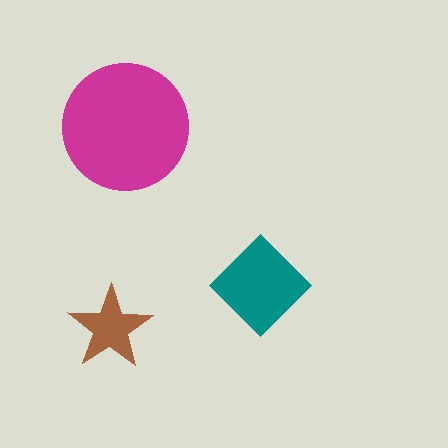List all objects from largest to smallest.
The magenta circle, the teal diamond, the brown star.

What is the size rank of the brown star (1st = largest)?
3rd.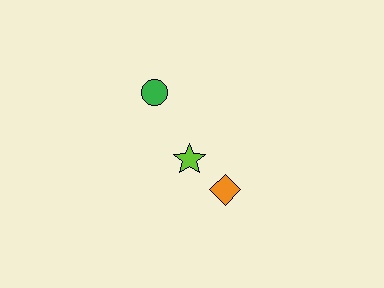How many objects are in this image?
There are 3 objects.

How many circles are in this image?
There is 1 circle.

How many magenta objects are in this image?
There are no magenta objects.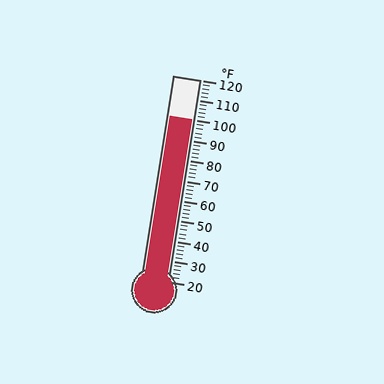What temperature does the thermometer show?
The thermometer shows approximately 100°F.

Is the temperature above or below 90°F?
The temperature is above 90°F.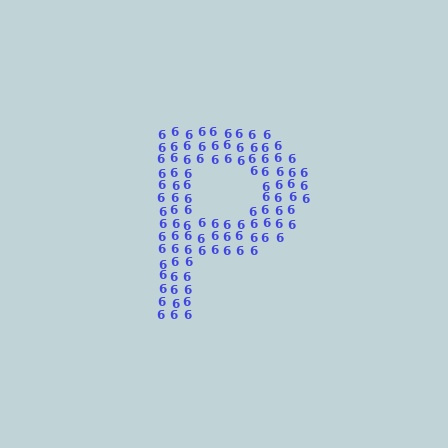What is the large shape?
The large shape is the letter P.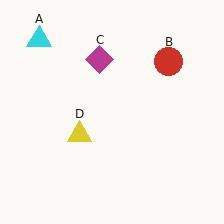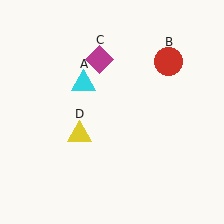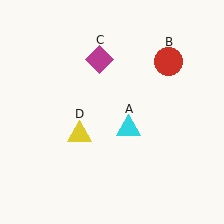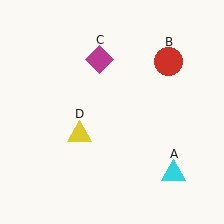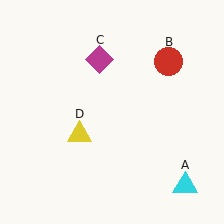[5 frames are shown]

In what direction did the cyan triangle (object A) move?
The cyan triangle (object A) moved down and to the right.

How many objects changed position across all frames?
1 object changed position: cyan triangle (object A).